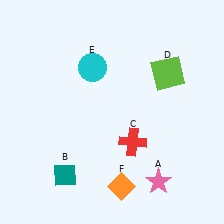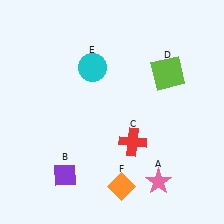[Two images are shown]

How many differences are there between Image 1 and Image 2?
There is 1 difference between the two images.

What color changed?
The diamond (B) changed from teal in Image 1 to purple in Image 2.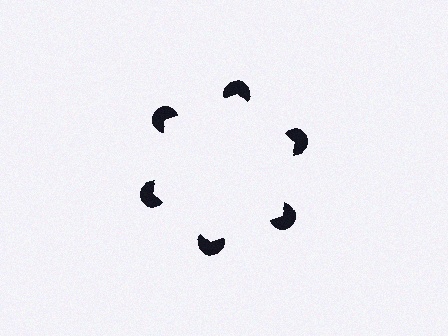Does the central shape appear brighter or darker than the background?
It typically appears slightly brighter than the background, even though no actual brightness change is drawn.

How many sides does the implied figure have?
6 sides.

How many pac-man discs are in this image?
There are 6 — one at each vertex of the illusory hexagon.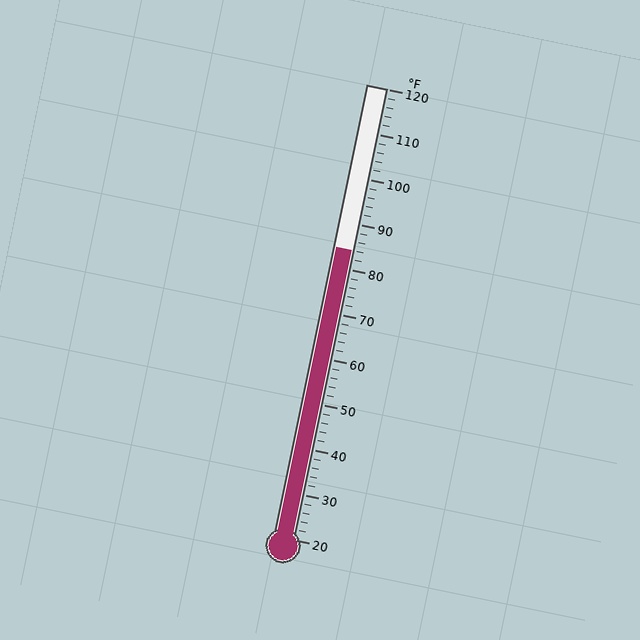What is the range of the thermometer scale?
The thermometer scale ranges from 20°F to 120°F.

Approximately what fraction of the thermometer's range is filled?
The thermometer is filled to approximately 65% of its range.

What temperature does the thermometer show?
The thermometer shows approximately 84°F.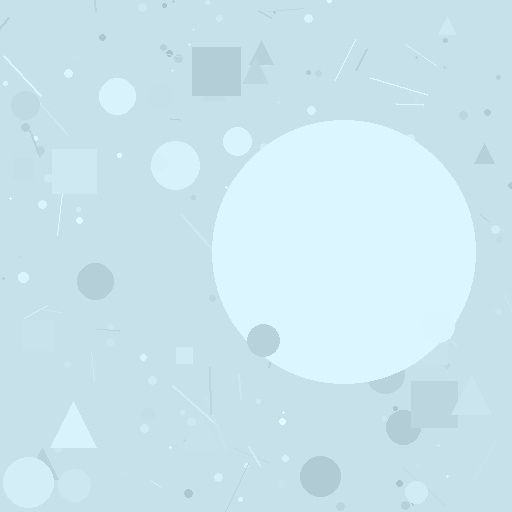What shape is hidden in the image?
A circle is hidden in the image.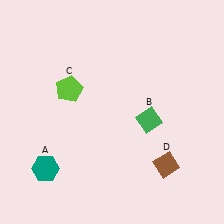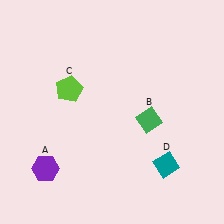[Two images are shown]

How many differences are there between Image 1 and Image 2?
There are 2 differences between the two images.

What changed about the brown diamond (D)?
In Image 1, D is brown. In Image 2, it changed to teal.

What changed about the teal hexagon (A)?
In Image 1, A is teal. In Image 2, it changed to purple.